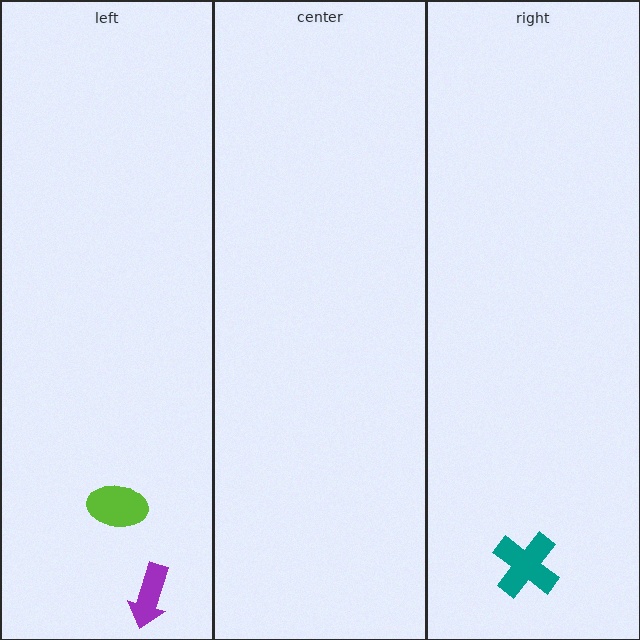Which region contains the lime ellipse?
The left region.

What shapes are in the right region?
The teal cross.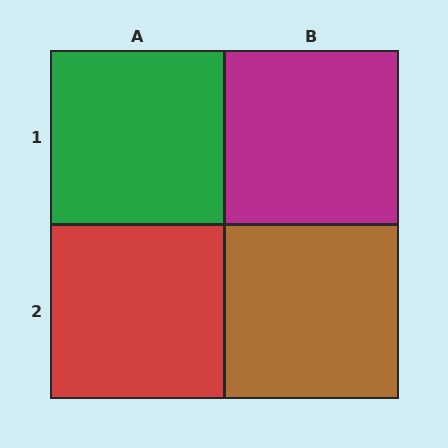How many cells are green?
1 cell is green.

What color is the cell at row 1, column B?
Magenta.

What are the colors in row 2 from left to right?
Red, brown.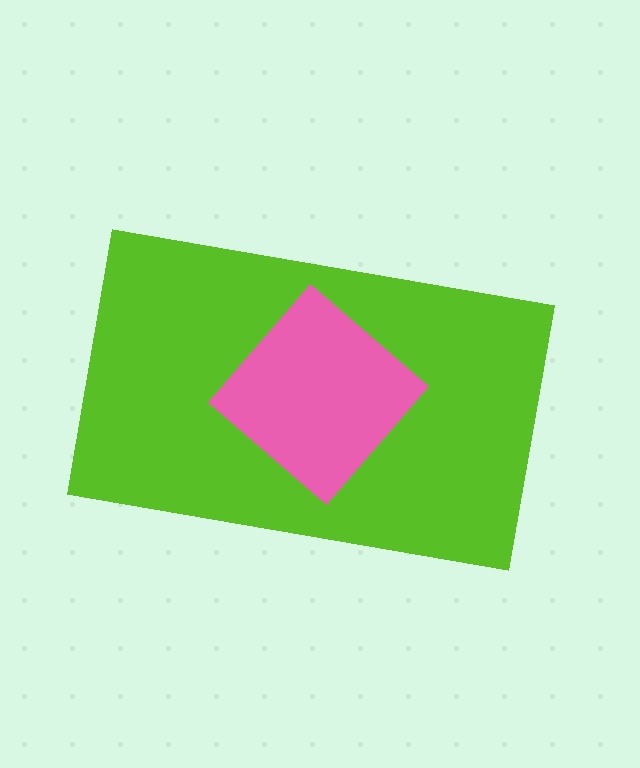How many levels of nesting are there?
2.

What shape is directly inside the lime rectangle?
The pink diamond.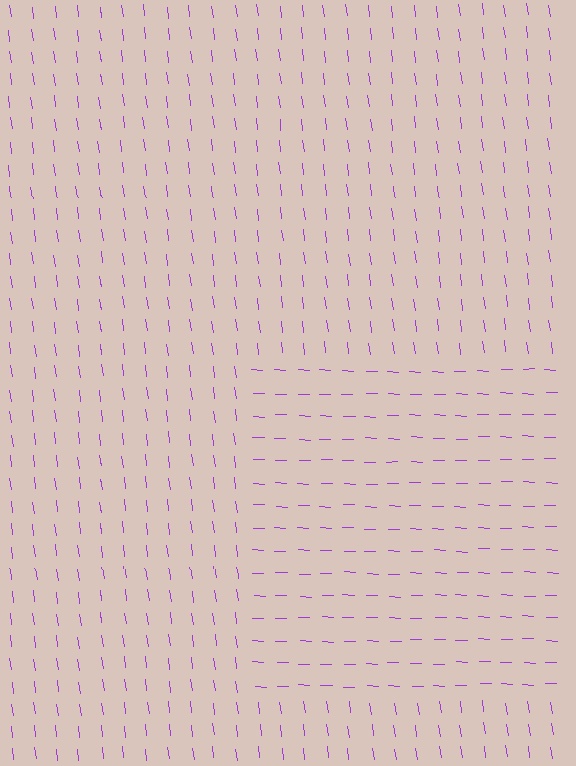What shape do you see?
I see a rectangle.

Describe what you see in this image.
The image is filled with small purple line segments. A rectangle region in the image has lines oriented differently from the surrounding lines, creating a visible texture boundary.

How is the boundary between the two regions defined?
The boundary is defined purely by a change in line orientation (approximately 80 degrees difference). All lines are the same color and thickness.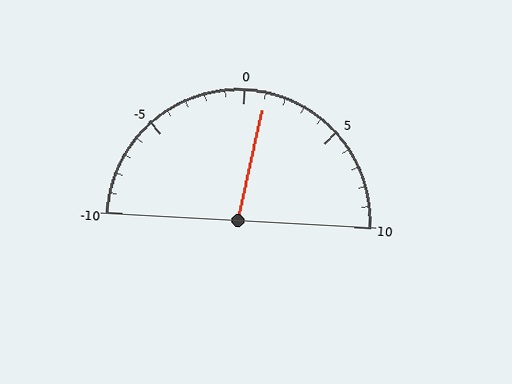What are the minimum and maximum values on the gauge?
The gauge ranges from -10 to 10.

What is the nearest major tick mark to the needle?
The nearest major tick mark is 0.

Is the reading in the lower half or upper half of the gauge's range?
The reading is in the upper half of the range (-10 to 10).